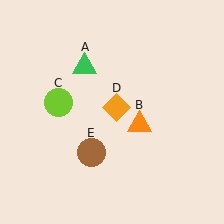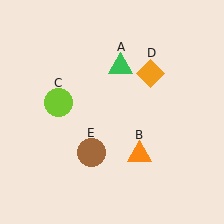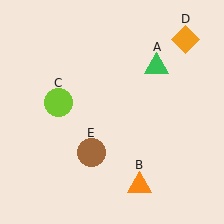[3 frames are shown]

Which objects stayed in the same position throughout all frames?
Lime circle (object C) and brown circle (object E) remained stationary.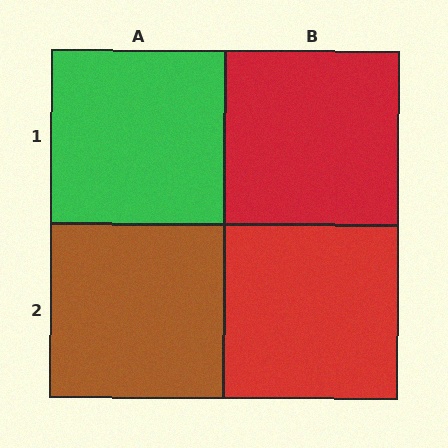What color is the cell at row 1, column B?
Red.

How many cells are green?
1 cell is green.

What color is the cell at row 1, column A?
Green.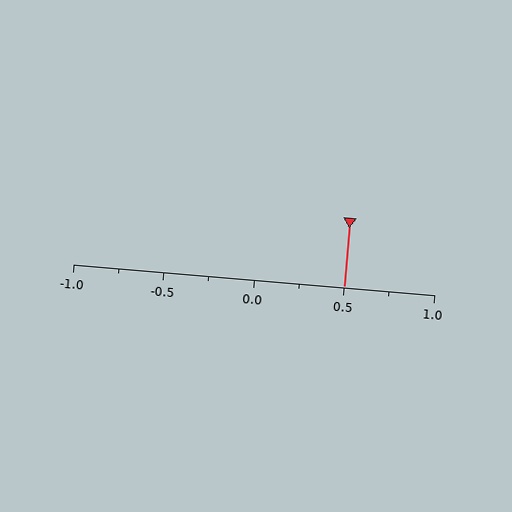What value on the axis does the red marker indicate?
The marker indicates approximately 0.5.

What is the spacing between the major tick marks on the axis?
The major ticks are spaced 0.5 apart.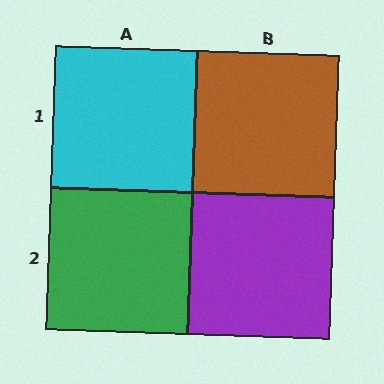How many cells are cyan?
1 cell is cyan.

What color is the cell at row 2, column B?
Purple.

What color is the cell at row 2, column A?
Green.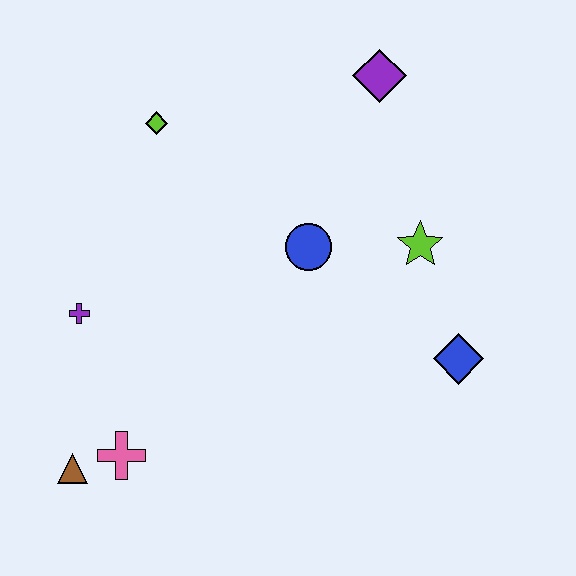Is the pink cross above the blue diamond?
No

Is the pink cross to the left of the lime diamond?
Yes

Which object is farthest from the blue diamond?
The brown triangle is farthest from the blue diamond.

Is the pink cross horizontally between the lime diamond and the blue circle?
No